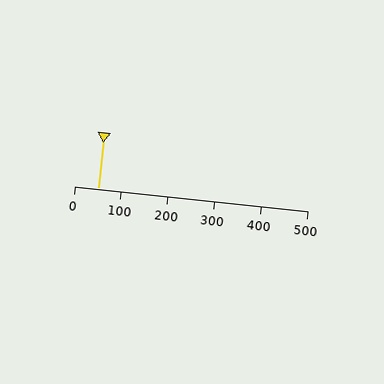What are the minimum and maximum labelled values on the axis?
The axis runs from 0 to 500.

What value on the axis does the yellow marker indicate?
The marker indicates approximately 50.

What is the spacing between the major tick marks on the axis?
The major ticks are spaced 100 apart.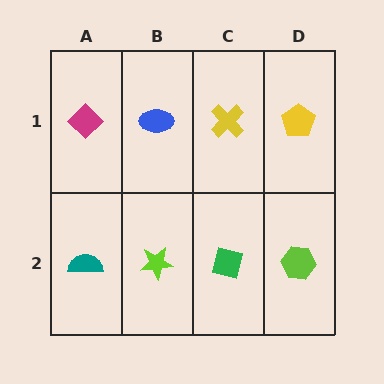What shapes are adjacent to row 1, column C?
A green square (row 2, column C), a blue ellipse (row 1, column B), a yellow pentagon (row 1, column D).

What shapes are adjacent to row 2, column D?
A yellow pentagon (row 1, column D), a green square (row 2, column C).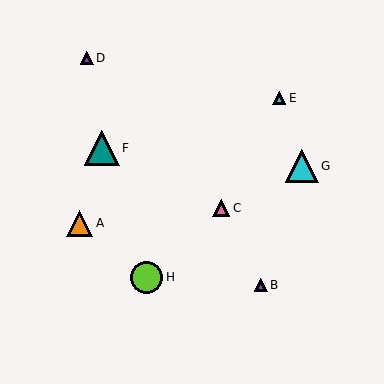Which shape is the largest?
The teal triangle (labeled F) is the largest.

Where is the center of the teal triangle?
The center of the teal triangle is at (102, 148).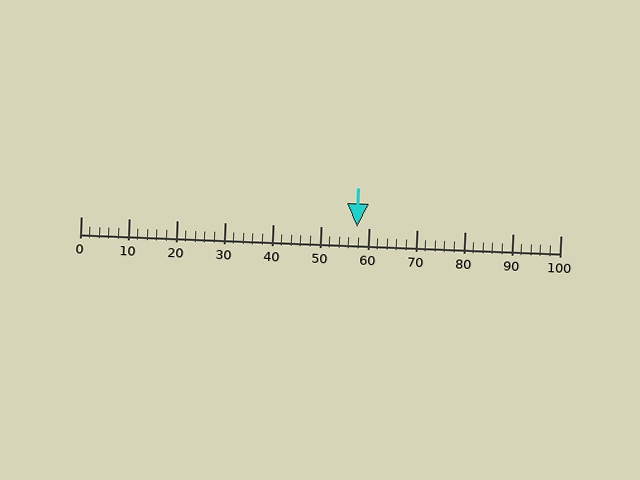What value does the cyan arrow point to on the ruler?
The cyan arrow points to approximately 58.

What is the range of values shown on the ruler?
The ruler shows values from 0 to 100.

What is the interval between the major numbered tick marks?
The major tick marks are spaced 10 units apart.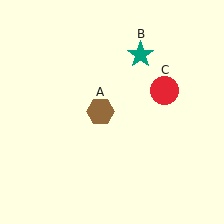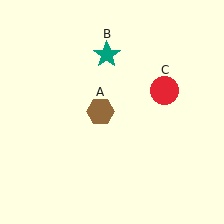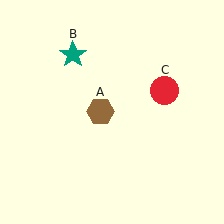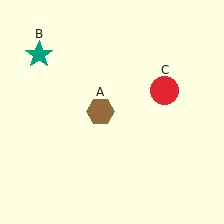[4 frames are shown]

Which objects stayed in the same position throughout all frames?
Brown hexagon (object A) and red circle (object C) remained stationary.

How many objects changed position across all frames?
1 object changed position: teal star (object B).